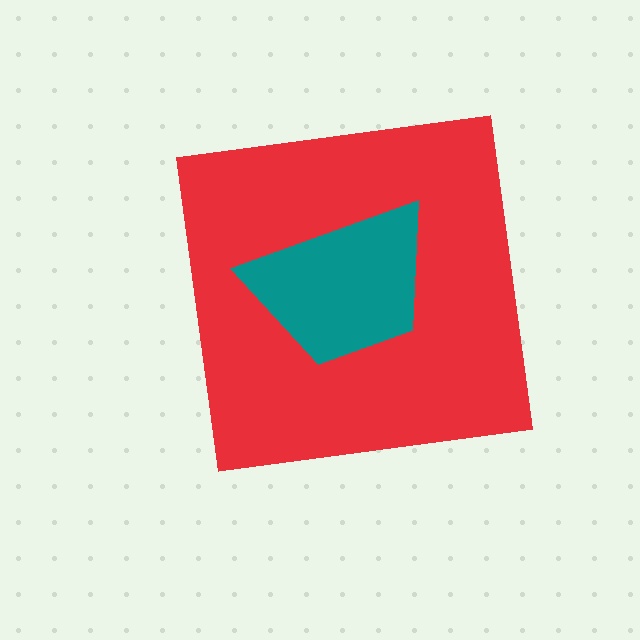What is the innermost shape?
The teal trapezoid.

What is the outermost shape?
The red square.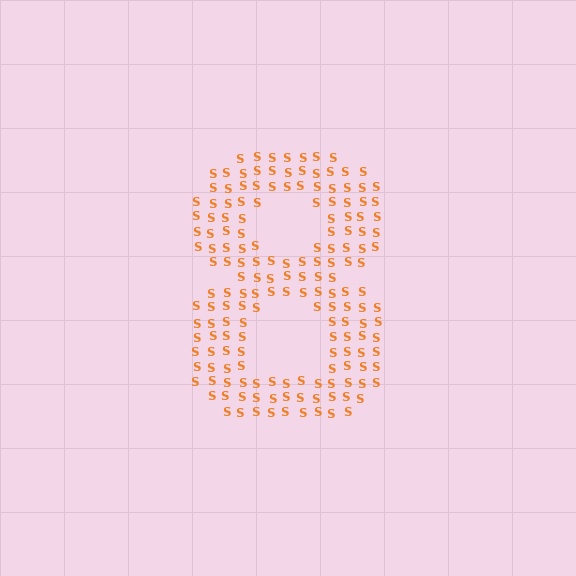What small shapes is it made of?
It is made of small letter S's.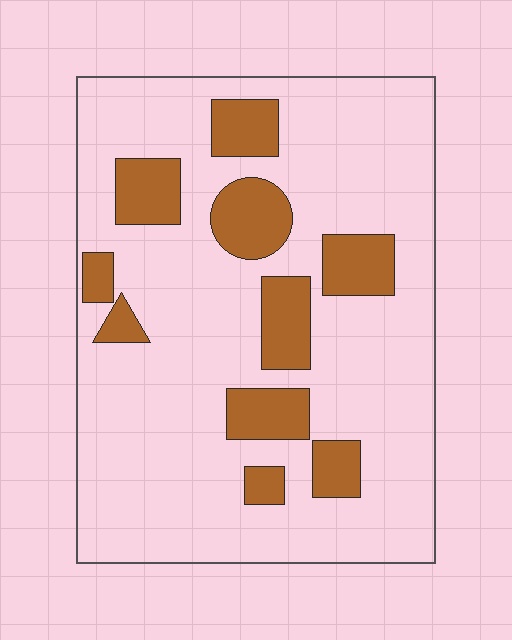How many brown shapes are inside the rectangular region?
10.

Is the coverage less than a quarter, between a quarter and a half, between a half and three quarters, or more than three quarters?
Less than a quarter.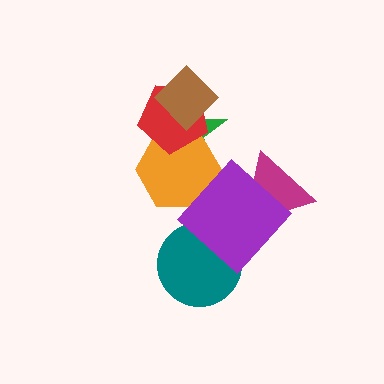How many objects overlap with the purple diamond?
3 objects overlap with the purple diamond.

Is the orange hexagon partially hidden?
Yes, it is partially covered by another shape.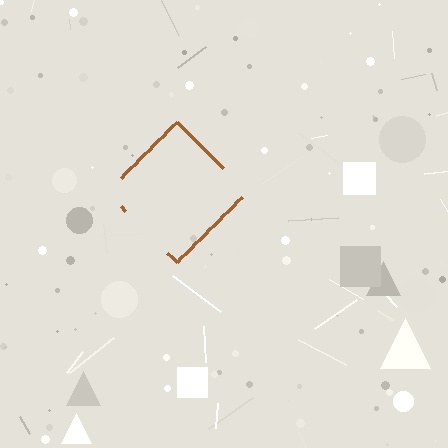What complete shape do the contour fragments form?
The contour fragments form a diamond.